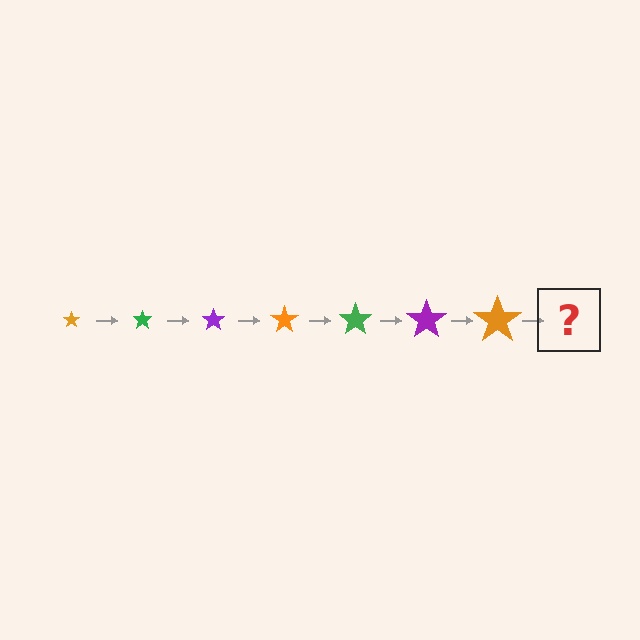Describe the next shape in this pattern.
It should be a green star, larger than the previous one.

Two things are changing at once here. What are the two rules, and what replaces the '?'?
The two rules are that the star grows larger each step and the color cycles through orange, green, and purple. The '?' should be a green star, larger than the previous one.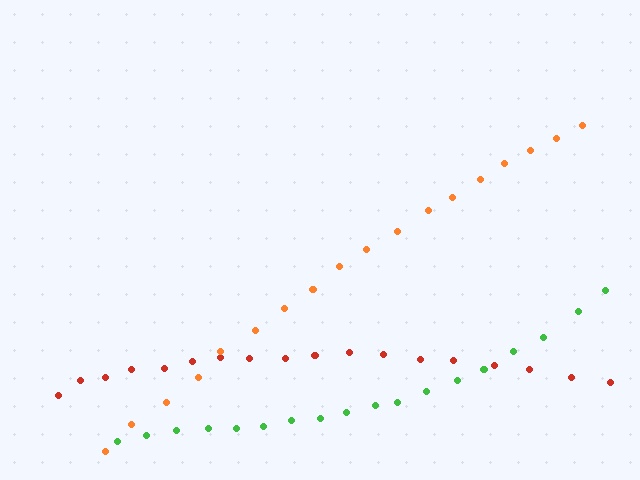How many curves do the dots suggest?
There are 3 distinct paths.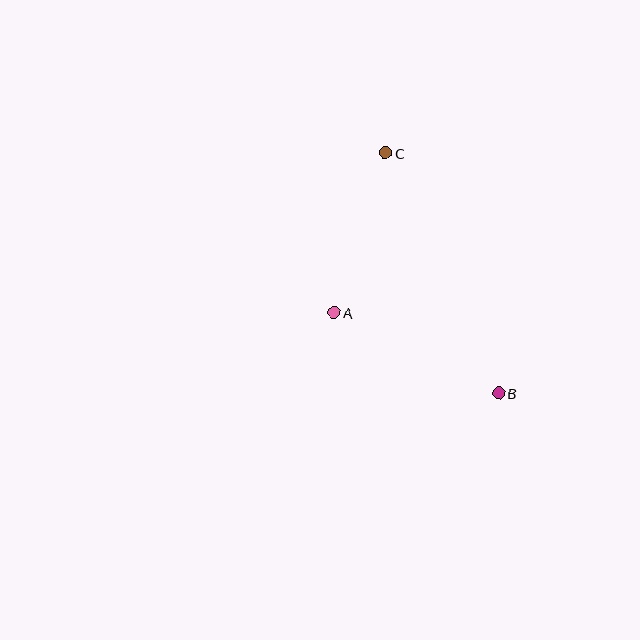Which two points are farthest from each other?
Points B and C are farthest from each other.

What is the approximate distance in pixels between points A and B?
The distance between A and B is approximately 183 pixels.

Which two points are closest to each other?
Points A and C are closest to each other.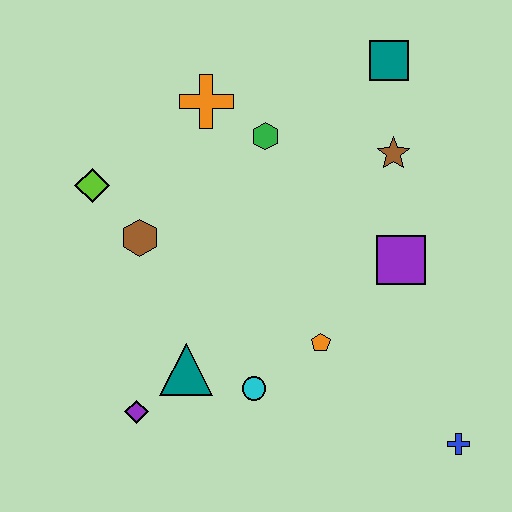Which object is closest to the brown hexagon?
The lime diamond is closest to the brown hexagon.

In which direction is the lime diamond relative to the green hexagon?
The lime diamond is to the left of the green hexagon.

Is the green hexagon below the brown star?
No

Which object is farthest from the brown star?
The purple diamond is farthest from the brown star.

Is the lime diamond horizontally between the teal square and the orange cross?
No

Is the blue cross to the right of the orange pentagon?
Yes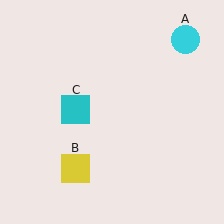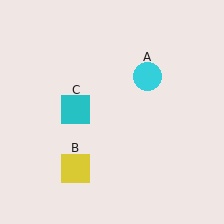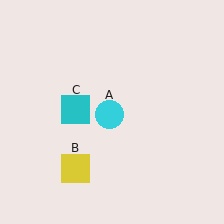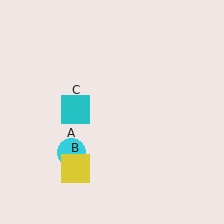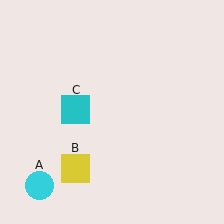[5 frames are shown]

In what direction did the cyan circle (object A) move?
The cyan circle (object A) moved down and to the left.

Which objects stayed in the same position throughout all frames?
Yellow square (object B) and cyan square (object C) remained stationary.